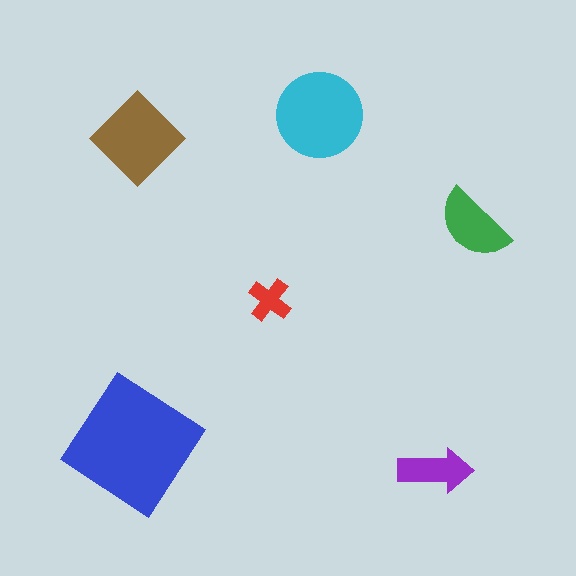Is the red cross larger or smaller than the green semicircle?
Smaller.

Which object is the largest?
The blue diamond.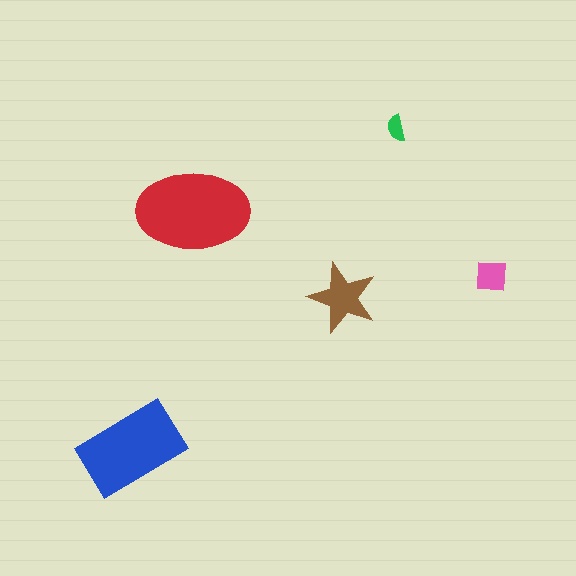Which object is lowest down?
The blue rectangle is bottommost.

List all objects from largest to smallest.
The red ellipse, the blue rectangle, the brown star, the pink square, the green semicircle.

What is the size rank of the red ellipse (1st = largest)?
1st.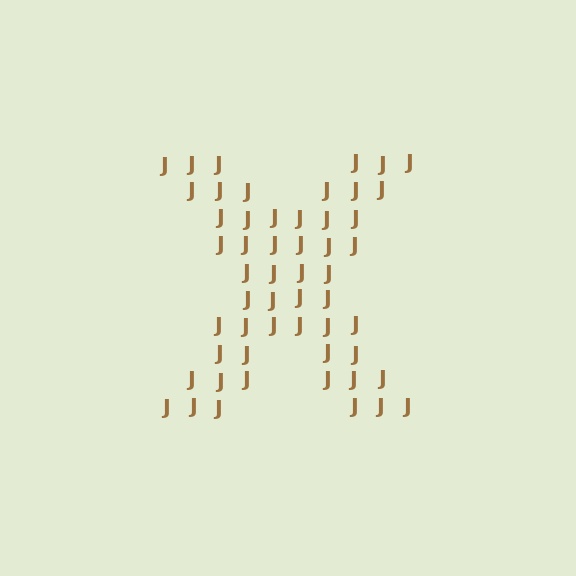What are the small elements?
The small elements are letter J's.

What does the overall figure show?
The overall figure shows the letter X.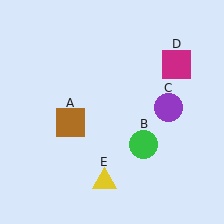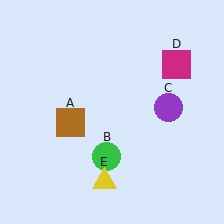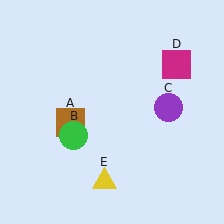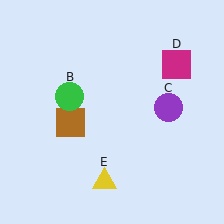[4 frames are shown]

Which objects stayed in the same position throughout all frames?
Brown square (object A) and purple circle (object C) and magenta square (object D) and yellow triangle (object E) remained stationary.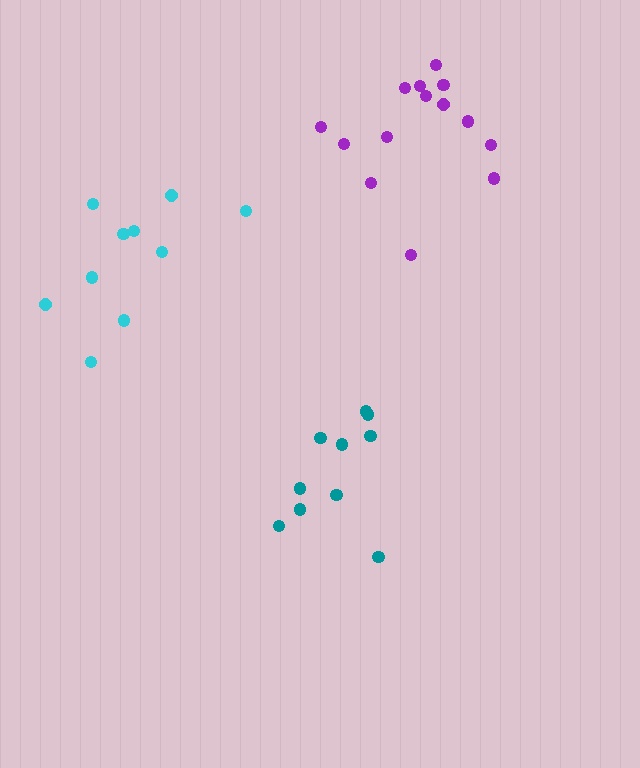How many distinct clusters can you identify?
There are 3 distinct clusters.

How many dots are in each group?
Group 1: 10 dots, Group 2: 10 dots, Group 3: 14 dots (34 total).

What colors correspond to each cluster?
The clusters are colored: teal, cyan, purple.